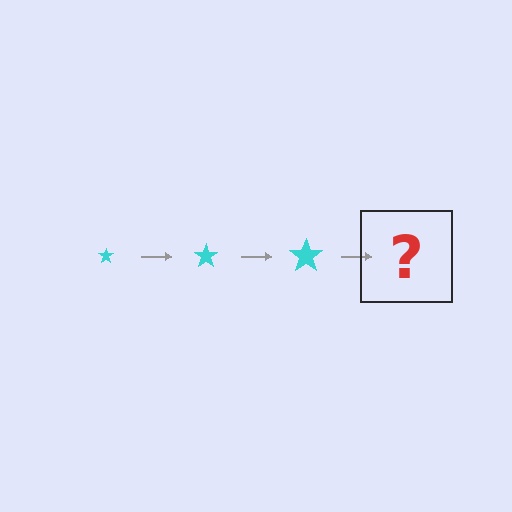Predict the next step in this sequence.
The next step is a cyan star, larger than the previous one.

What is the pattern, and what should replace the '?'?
The pattern is that the star gets progressively larger each step. The '?' should be a cyan star, larger than the previous one.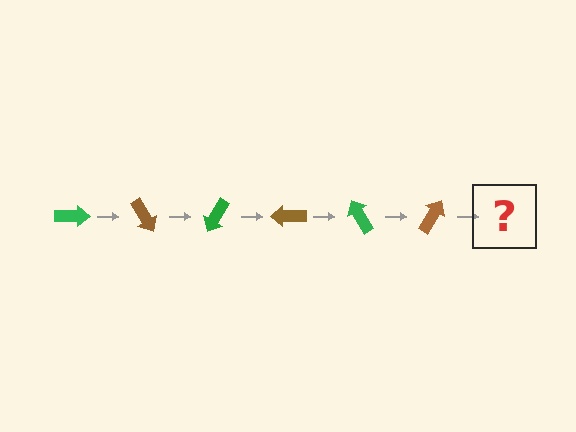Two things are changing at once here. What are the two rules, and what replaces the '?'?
The two rules are that it rotates 60 degrees each step and the color cycles through green and brown. The '?' should be a green arrow, rotated 360 degrees from the start.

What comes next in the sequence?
The next element should be a green arrow, rotated 360 degrees from the start.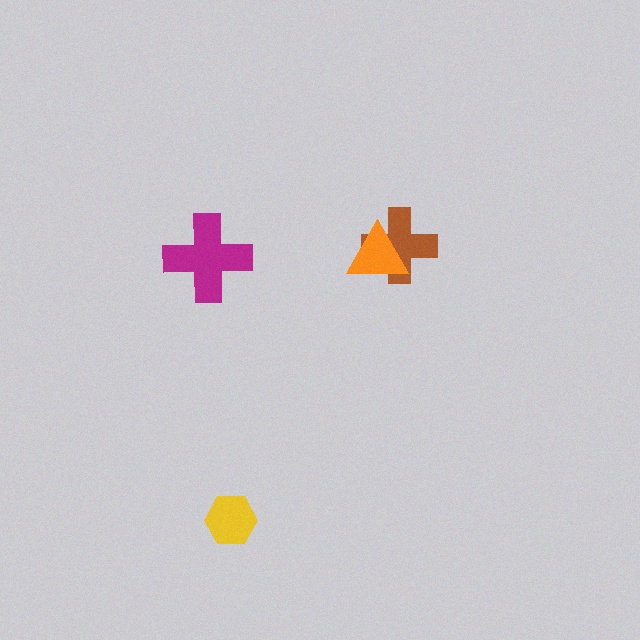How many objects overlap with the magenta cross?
0 objects overlap with the magenta cross.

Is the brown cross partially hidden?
Yes, it is partially covered by another shape.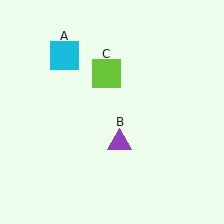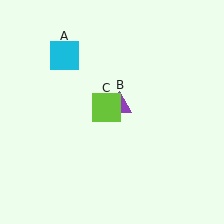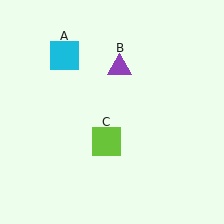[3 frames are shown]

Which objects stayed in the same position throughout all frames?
Cyan square (object A) remained stationary.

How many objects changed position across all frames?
2 objects changed position: purple triangle (object B), lime square (object C).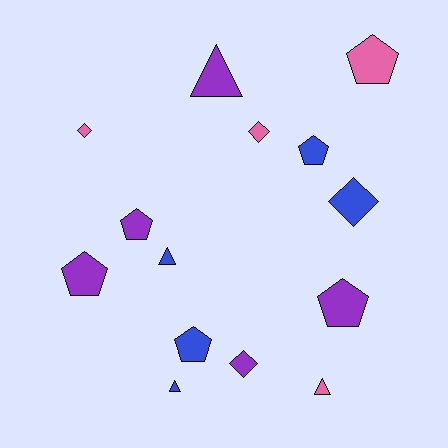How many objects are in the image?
There are 14 objects.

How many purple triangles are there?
There is 1 purple triangle.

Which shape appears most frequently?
Pentagon, with 6 objects.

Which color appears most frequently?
Blue, with 5 objects.